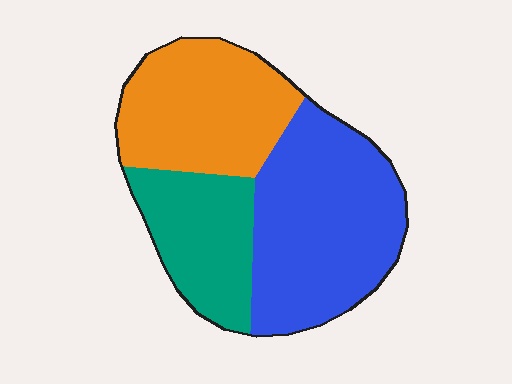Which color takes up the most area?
Blue, at roughly 45%.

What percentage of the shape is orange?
Orange covers roughly 30% of the shape.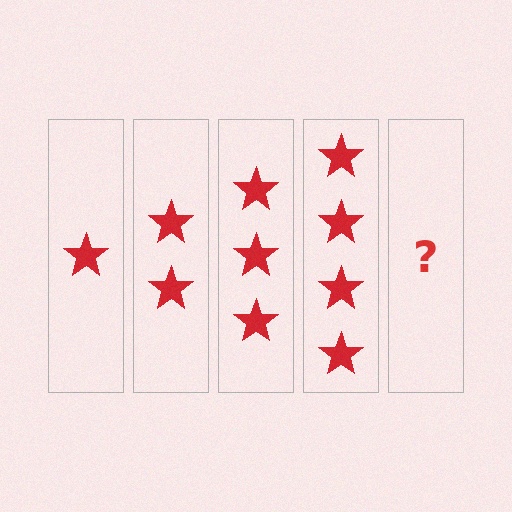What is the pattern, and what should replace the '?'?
The pattern is that each step adds one more star. The '?' should be 5 stars.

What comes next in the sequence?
The next element should be 5 stars.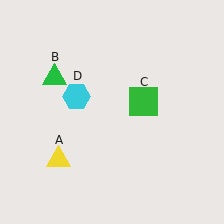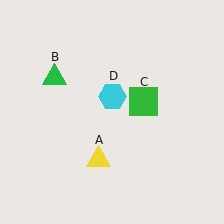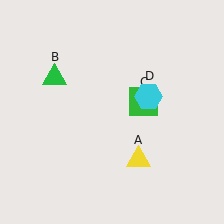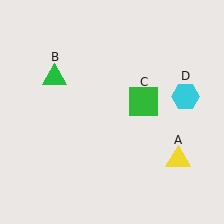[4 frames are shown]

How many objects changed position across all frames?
2 objects changed position: yellow triangle (object A), cyan hexagon (object D).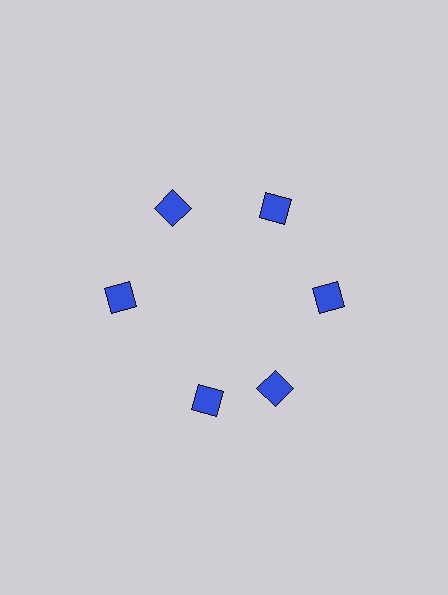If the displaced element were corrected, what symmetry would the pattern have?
It would have 6-fold rotational symmetry — the pattern would map onto itself every 60 degrees.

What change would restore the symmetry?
The symmetry would be restored by rotating it back into even spacing with its neighbors so that all 6 diamonds sit at equal angles and equal distance from the center.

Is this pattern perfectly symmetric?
No. The 6 blue diamonds are arranged in a ring, but one element near the 7 o'clock position is rotated out of alignment along the ring, breaking the 6-fold rotational symmetry.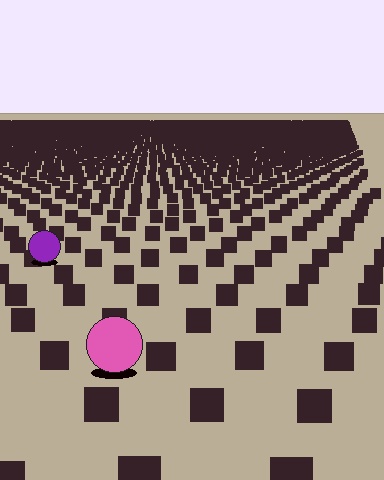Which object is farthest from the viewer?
The purple circle is farthest from the viewer. It appears smaller and the ground texture around it is denser.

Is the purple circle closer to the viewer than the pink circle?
No. The pink circle is closer — you can tell from the texture gradient: the ground texture is coarser near it.